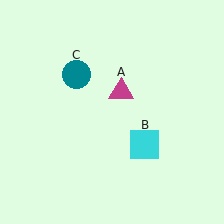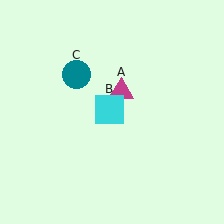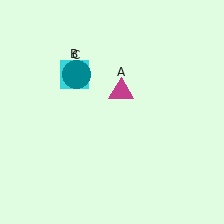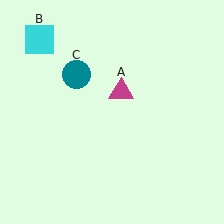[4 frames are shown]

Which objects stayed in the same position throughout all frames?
Magenta triangle (object A) and teal circle (object C) remained stationary.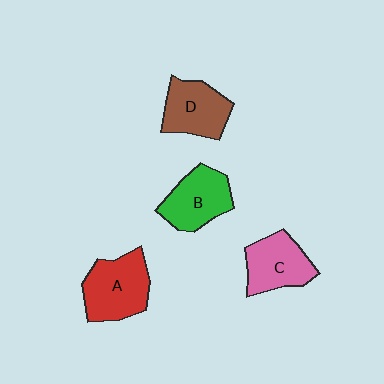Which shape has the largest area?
Shape A (red).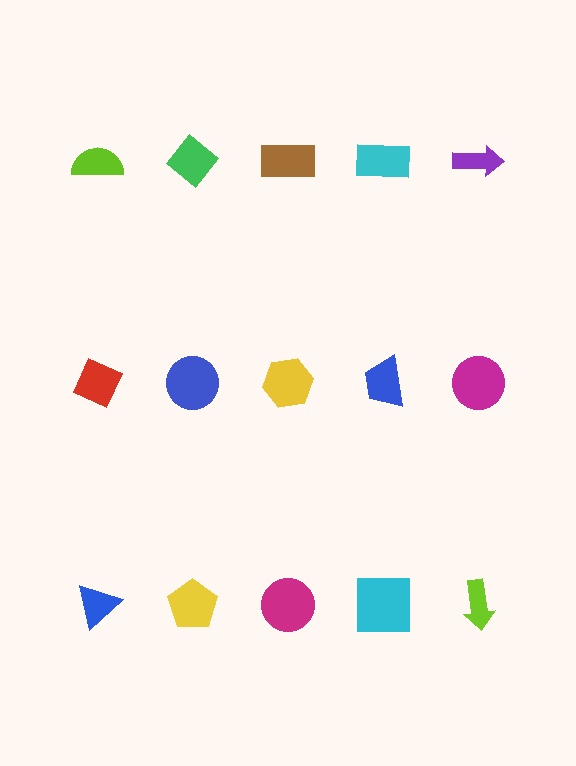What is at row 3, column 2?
A yellow pentagon.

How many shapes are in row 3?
5 shapes.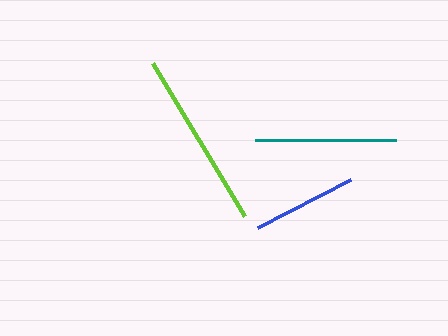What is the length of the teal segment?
The teal segment is approximately 141 pixels long.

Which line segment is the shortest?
The blue line is the shortest at approximately 105 pixels.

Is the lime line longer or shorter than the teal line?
The lime line is longer than the teal line.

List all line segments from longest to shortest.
From longest to shortest: lime, teal, blue.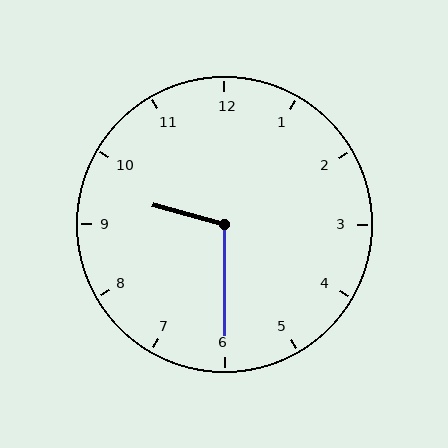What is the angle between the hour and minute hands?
Approximately 105 degrees.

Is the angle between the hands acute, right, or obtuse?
It is obtuse.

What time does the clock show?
9:30.